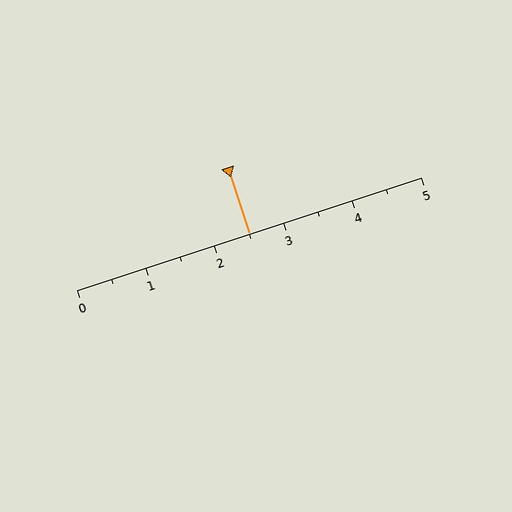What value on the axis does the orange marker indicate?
The marker indicates approximately 2.5.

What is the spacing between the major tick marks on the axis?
The major ticks are spaced 1 apart.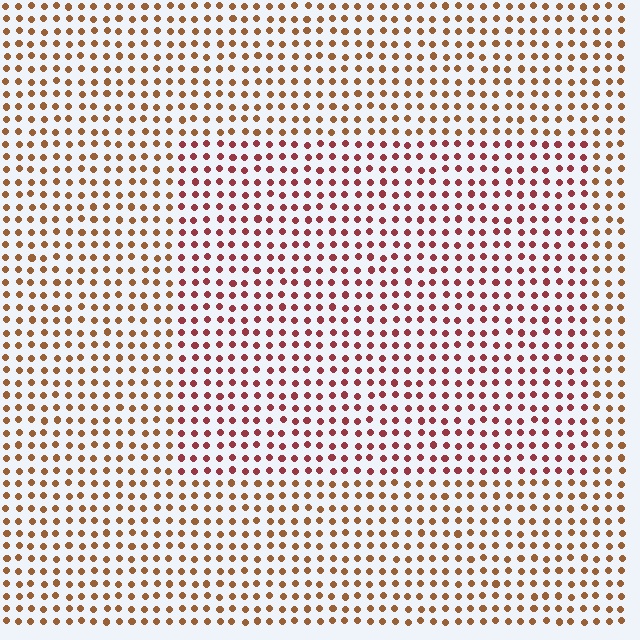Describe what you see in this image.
The image is filled with small brown elements in a uniform arrangement. A rectangle-shaped region is visible where the elements are tinted to a slightly different hue, forming a subtle color boundary.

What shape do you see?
I see a rectangle.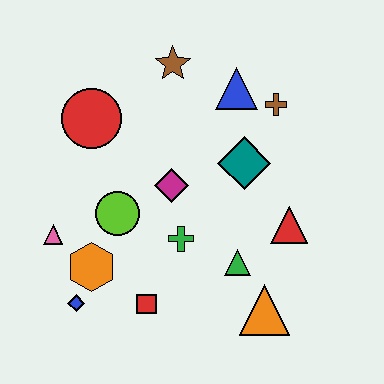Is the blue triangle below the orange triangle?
No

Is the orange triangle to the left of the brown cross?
Yes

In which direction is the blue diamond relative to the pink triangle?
The blue diamond is below the pink triangle.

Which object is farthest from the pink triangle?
The brown cross is farthest from the pink triangle.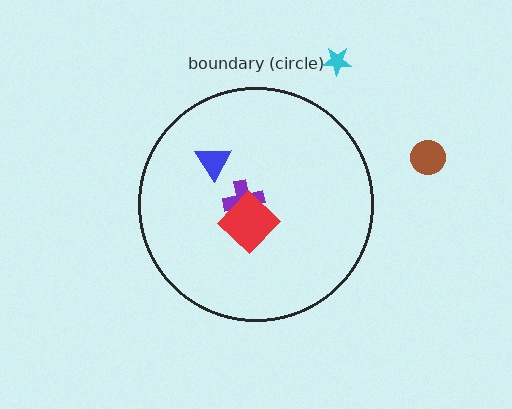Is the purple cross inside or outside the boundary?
Inside.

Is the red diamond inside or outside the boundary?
Inside.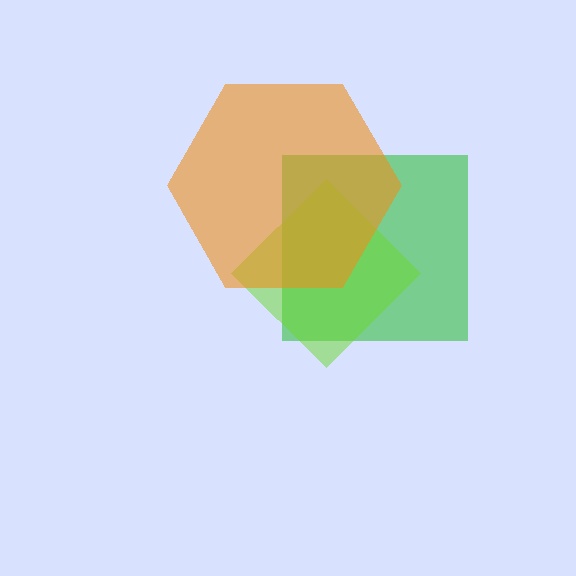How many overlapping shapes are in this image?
There are 3 overlapping shapes in the image.